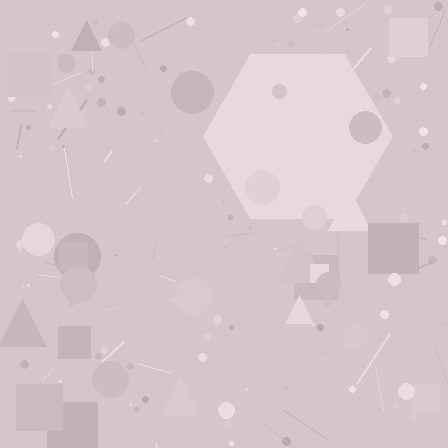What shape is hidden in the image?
A hexagon is hidden in the image.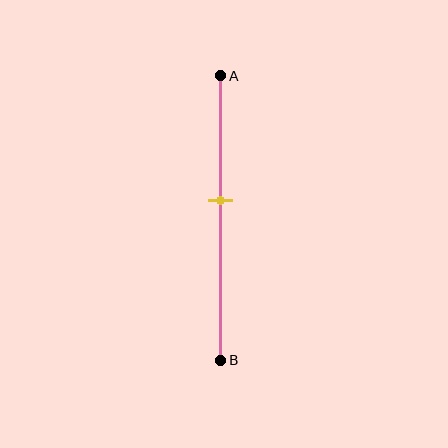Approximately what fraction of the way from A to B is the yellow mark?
The yellow mark is approximately 45% of the way from A to B.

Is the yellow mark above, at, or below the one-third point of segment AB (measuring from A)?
The yellow mark is below the one-third point of segment AB.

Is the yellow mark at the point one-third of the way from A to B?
No, the mark is at about 45% from A, not at the 33% one-third point.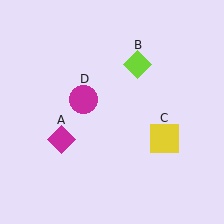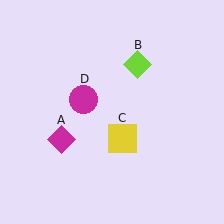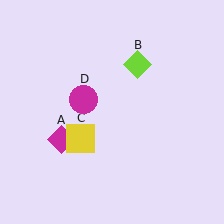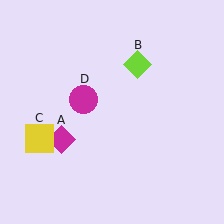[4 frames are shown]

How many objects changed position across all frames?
1 object changed position: yellow square (object C).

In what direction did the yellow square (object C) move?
The yellow square (object C) moved left.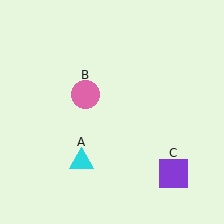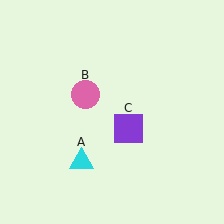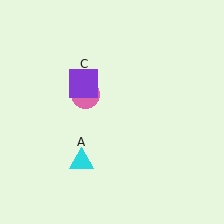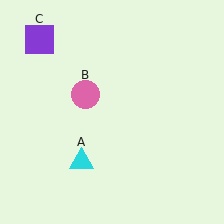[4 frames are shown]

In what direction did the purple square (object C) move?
The purple square (object C) moved up and to the left.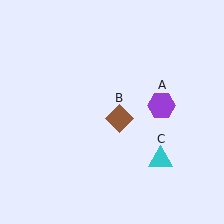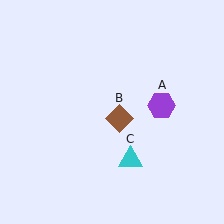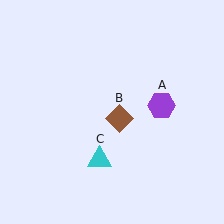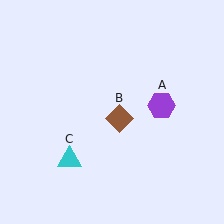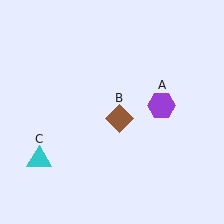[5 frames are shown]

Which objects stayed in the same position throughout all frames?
Purple hexagon (object A) and brown diamond (object B) remained stationary.